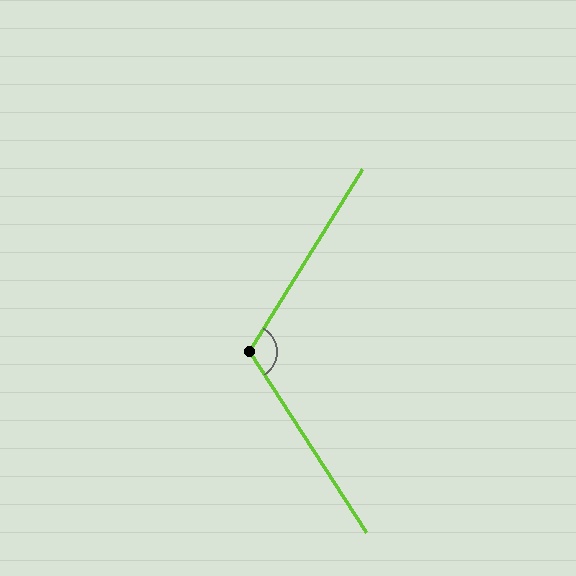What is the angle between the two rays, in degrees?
Approximately 115 degrees.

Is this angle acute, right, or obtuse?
It is obtuse.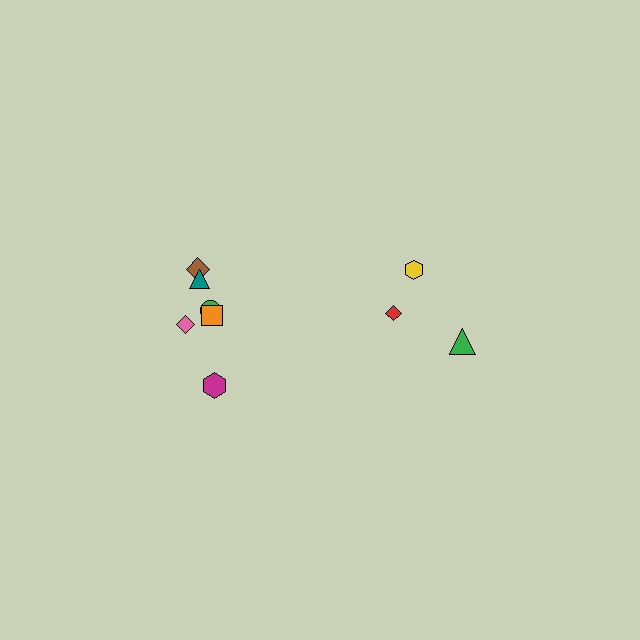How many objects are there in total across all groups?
There are 9 objects.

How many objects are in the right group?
There are 3 objects.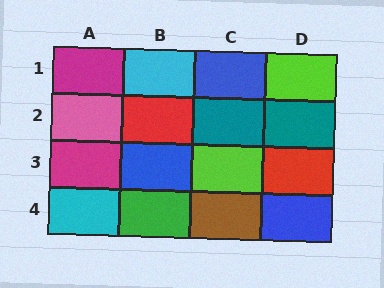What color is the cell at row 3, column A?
Magenta.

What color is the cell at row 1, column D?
Lime.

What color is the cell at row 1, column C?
Blue.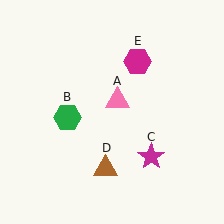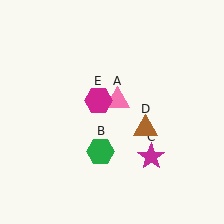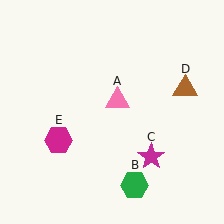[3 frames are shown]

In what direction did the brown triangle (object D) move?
The brown triangle (object D) moved up and to the right.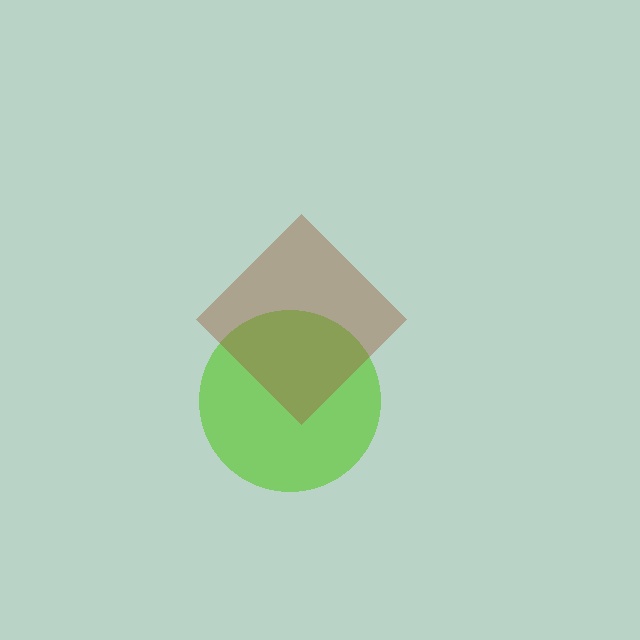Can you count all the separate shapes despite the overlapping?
Yes, there are 2 separate shapes.